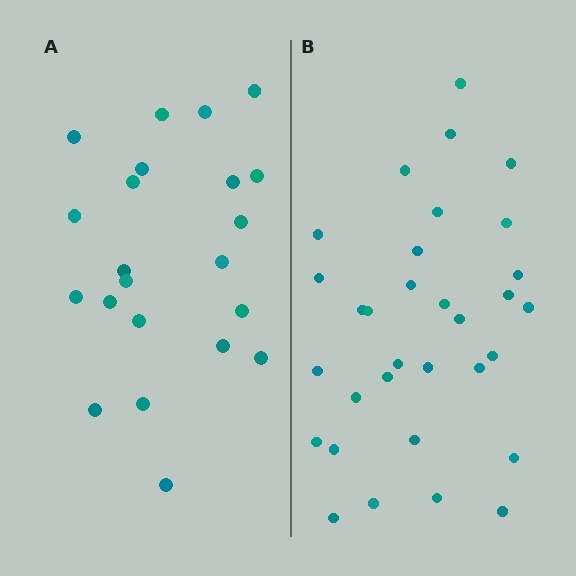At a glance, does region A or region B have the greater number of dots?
Region B (the right region) has more dots.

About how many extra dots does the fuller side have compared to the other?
Region B has roughly 10 or so more dots than region A.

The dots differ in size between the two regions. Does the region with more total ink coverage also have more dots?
No. Region A has more total ink coverage because its dots are larger, but region B actually contains more individual dots. Total area can be misleading — the number of items is what matters here.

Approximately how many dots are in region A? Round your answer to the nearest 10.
About 20 dots. (The exact count is 22, which rounds to 20.)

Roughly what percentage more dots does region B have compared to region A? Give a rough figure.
About 45% more.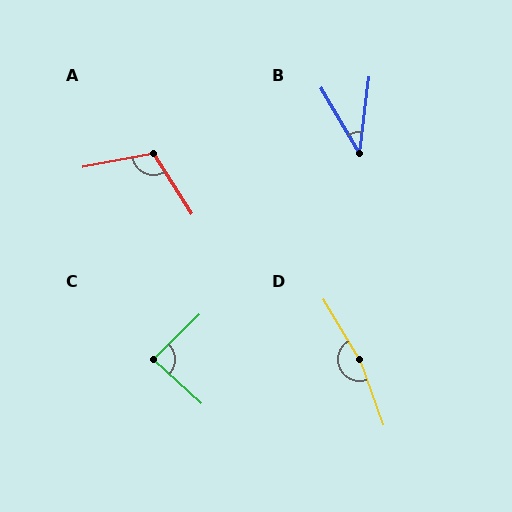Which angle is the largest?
D, at approximately 169 degrees.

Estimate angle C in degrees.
Approximately 87 degrees.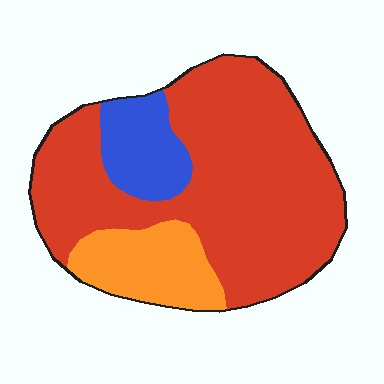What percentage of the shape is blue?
Blue covers about 15% of the shape.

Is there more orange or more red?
Red.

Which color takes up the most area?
Red, at roughly 70%.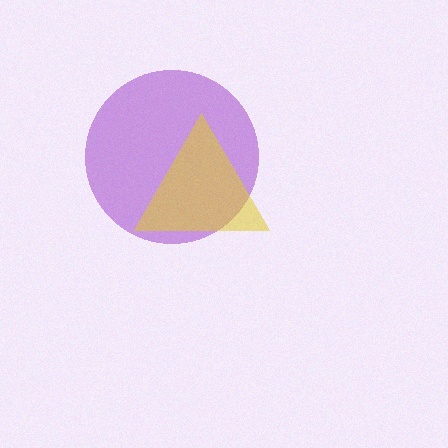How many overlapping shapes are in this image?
There are 2 overlapping shapes in the image.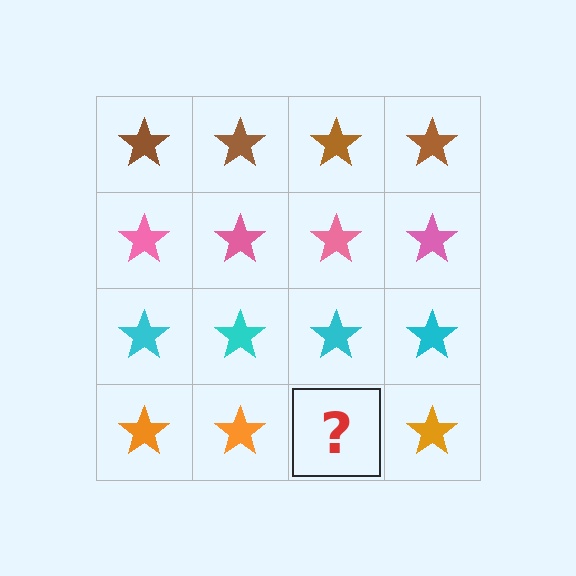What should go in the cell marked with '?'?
The missing cell should contain an orange star.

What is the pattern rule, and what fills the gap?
The rule is that each row has a consistent color. The gap should be filled with an orange star.